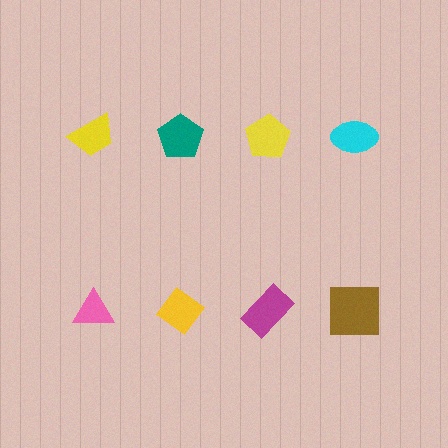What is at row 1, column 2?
A teal pentagon.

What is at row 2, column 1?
A pink triangle.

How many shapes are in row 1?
4 shapes.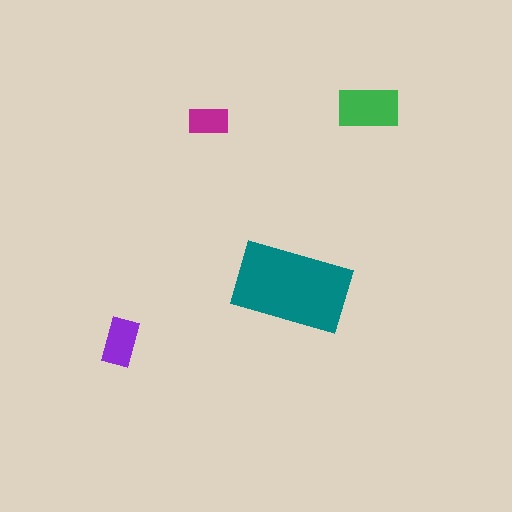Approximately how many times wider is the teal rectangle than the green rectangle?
About 2 times wider.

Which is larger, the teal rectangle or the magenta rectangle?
The teal one.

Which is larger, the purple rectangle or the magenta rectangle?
The purple one.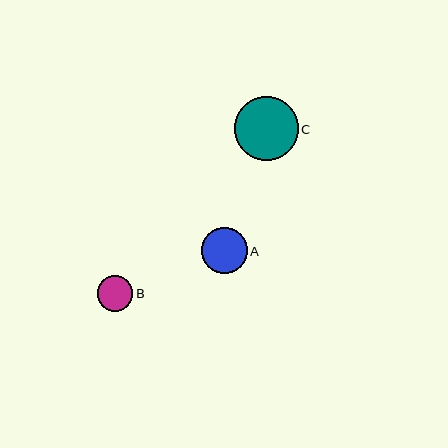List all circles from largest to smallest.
From largest to smallest: C, A, B.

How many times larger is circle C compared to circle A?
Circle C is approximately 1.4 times the size of circle A.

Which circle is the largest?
Circle C is the largest with a size of approximately 64 pixels.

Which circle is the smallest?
Circle B is the smallest with a size of approximately 36 pixels.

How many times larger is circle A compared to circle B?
Circle A is approximately 1.3 times the size of circle B.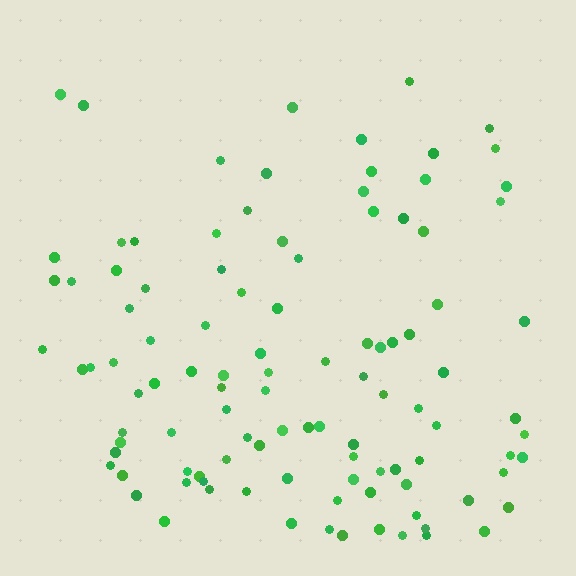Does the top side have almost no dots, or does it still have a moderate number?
Still a moderate number, just noticeably fewer than the bottom.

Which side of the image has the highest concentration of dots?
The bottom.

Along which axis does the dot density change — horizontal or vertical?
Vertical.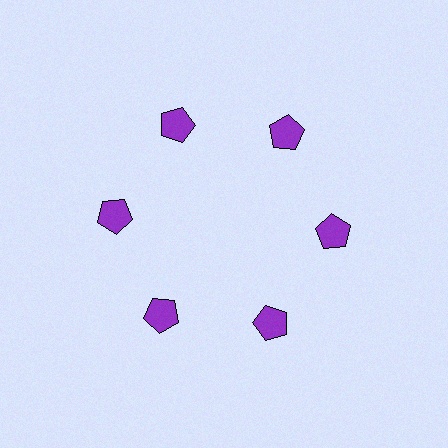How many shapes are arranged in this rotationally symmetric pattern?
There are 6 shapes, arranged in 6 groups of 1.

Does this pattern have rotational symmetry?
Yes, this pattern has 6-fold rotational symmetry. It looks the same after rotating 60 degrees around the center.